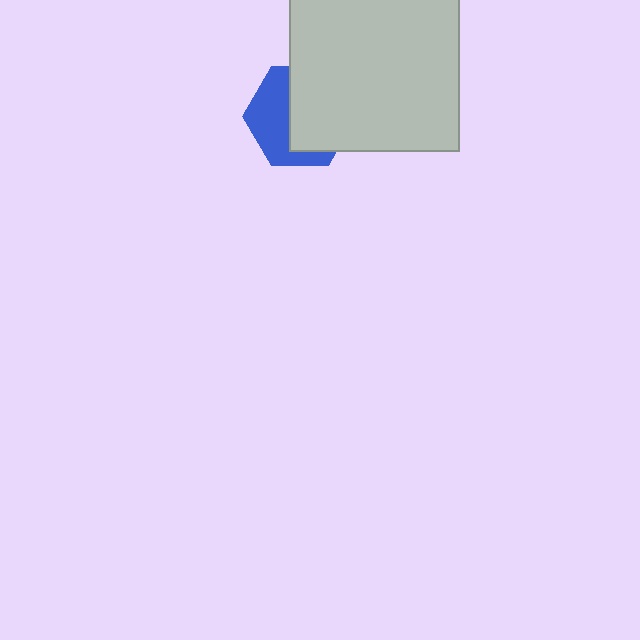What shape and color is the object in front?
The object in front is a light gray square.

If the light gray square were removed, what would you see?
You would see the complete blue hexagon.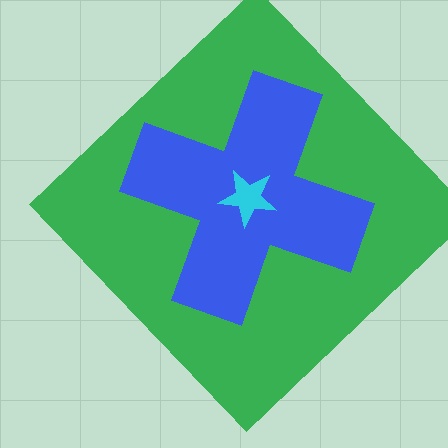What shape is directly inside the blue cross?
The cyan star.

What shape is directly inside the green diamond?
The blue cross.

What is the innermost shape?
The cyan star.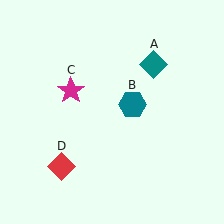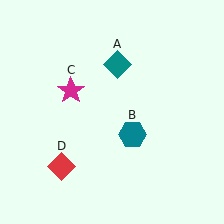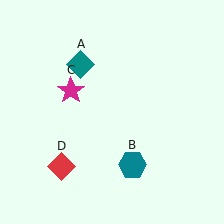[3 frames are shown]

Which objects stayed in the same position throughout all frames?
Magenta star (object C) and red diamond (object D) remained stationary.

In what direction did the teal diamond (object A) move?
The teal diamond (object A) moved left.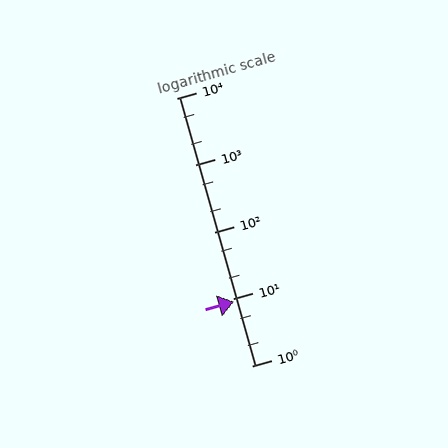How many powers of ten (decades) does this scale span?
The scale spans 4 decades, from 1 to 10000.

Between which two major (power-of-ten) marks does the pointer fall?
The pointer is between 1 and 10.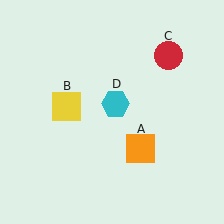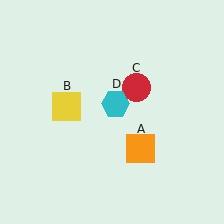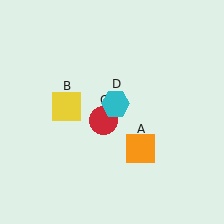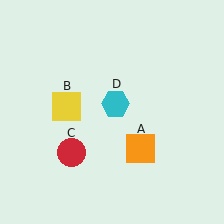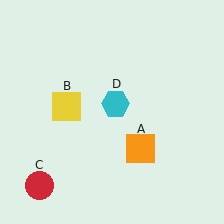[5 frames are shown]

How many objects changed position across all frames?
1 object changed position: red circle (object C).